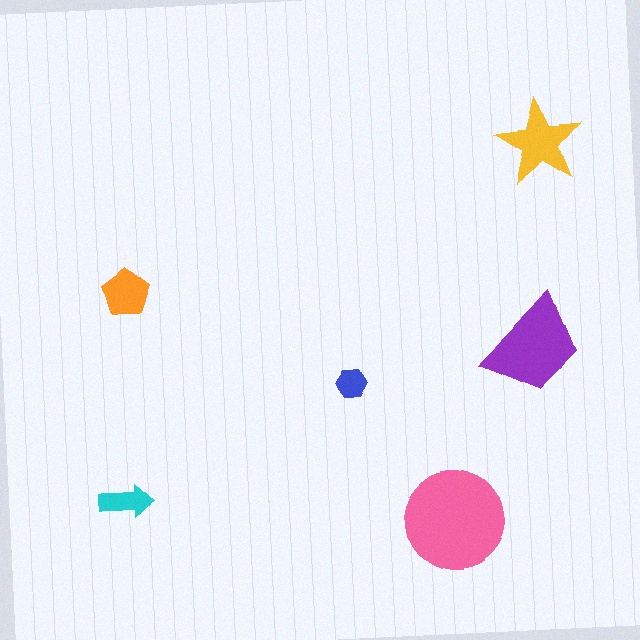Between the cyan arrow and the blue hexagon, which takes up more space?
The cyan arrow.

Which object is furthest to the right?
The yellow star is rightmost.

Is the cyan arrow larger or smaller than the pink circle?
Smaller.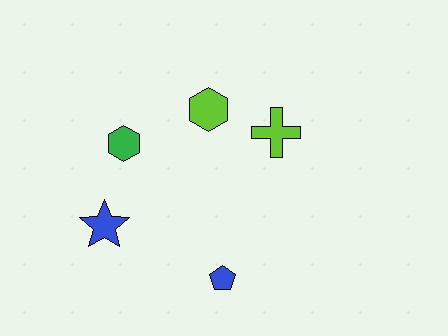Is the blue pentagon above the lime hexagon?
No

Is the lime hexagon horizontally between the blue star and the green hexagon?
No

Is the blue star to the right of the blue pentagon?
No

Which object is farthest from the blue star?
The lime cross is farthest from the blue star.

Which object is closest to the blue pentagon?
The blue star is closest to the blue pentagon.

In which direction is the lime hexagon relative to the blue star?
The lime hexagon is above the blue star.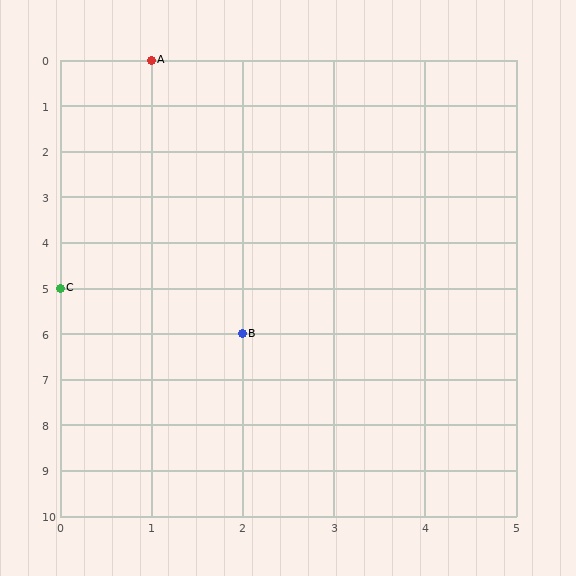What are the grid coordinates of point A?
Point A is at grid coordinates (1, 0).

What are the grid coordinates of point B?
Point B is at grid coordinates (2, 6).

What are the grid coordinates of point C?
Point C is at grid coordinates (0, 5).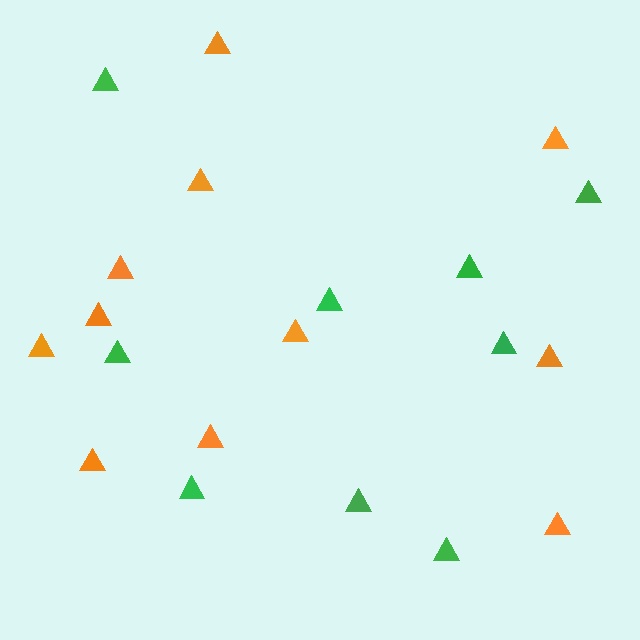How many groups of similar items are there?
There are 2 groups: one group of orange triangles (11) and one group of green triangles (9).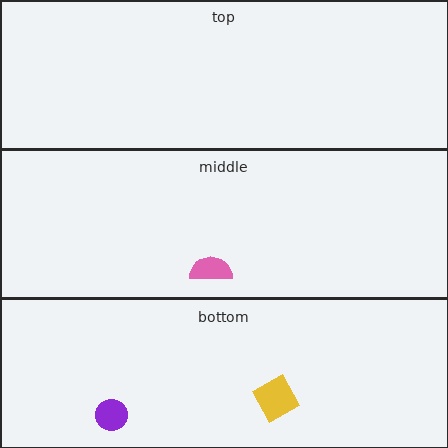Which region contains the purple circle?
The bottom region.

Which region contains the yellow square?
The bottom region.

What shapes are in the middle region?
The pink semicircle.